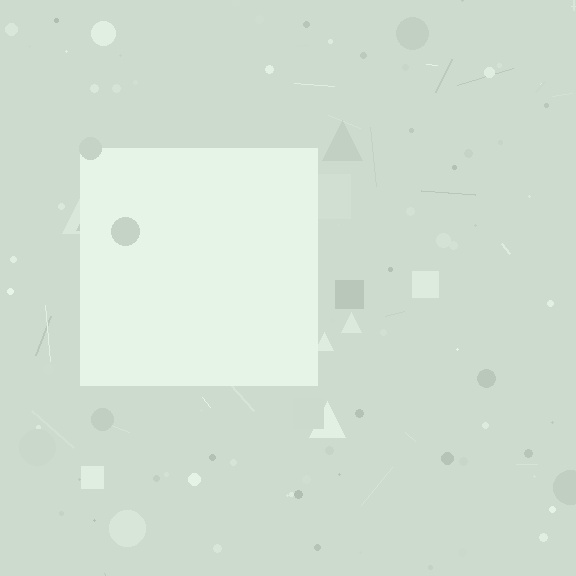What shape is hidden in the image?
A square is hidden in the image.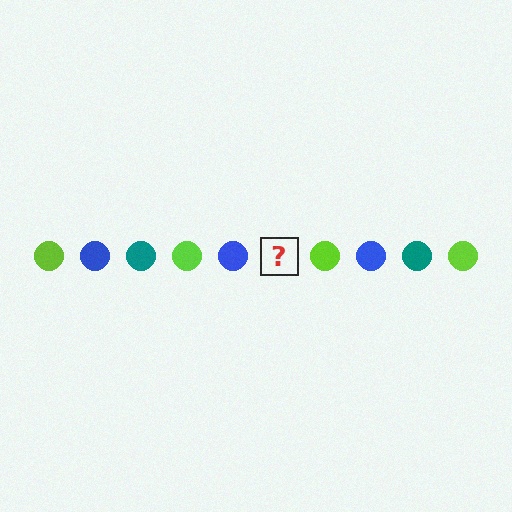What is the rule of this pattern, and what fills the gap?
The rule is that the pattern cycles through lime, blue, teal circles. The gap should be filled with a teal circle.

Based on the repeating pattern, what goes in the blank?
The blank should be a teal circle.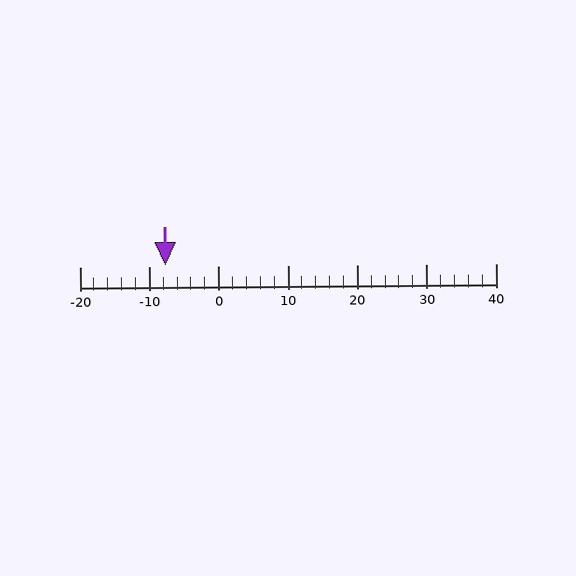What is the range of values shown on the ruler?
The ruler shows values from -20 to 40.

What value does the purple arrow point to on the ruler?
The purple arrow points to approximately -8.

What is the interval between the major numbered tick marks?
The major tick marks are spaced 10 units apart.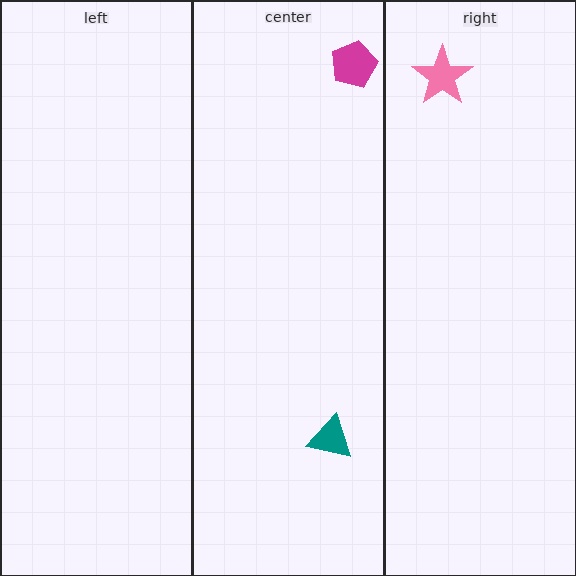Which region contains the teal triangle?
The center region.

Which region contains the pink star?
The right region.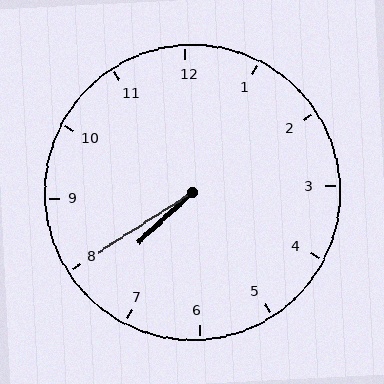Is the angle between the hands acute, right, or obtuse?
It is acute.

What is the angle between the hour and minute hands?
Approximately 10 degrees.